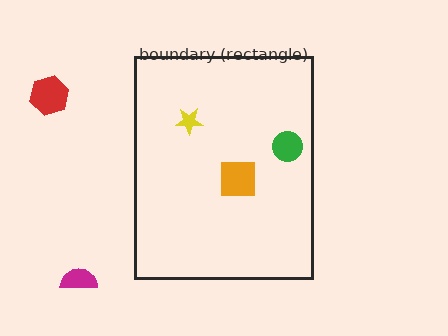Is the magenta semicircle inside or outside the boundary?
Outside.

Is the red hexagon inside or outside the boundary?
Outside.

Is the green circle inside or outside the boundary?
Inside.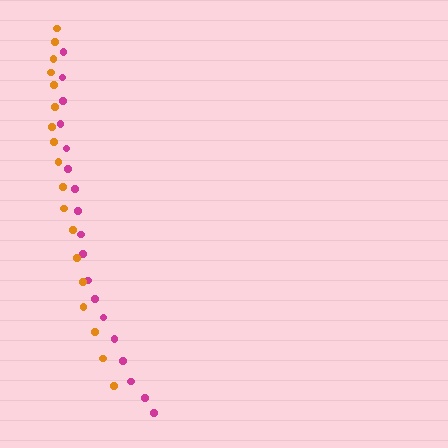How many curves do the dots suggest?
There are 2 distinct paths.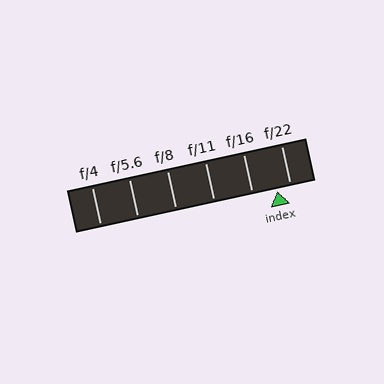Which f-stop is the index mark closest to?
The index mark is closest to f/22.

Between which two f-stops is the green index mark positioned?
The index mark is between f/16 and f/22.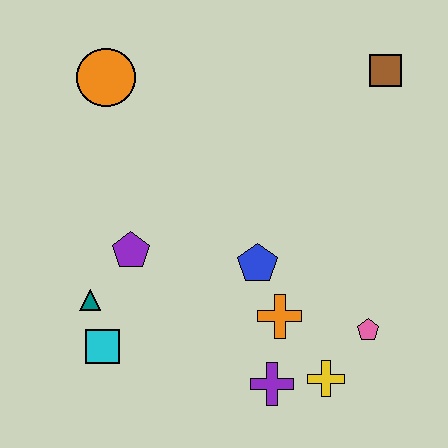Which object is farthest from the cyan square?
The brown square is farthest from the cyan square.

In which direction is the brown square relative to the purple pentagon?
The brown square is to the right of the purple pentagon.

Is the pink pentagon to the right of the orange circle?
Yes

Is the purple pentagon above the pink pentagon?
Yes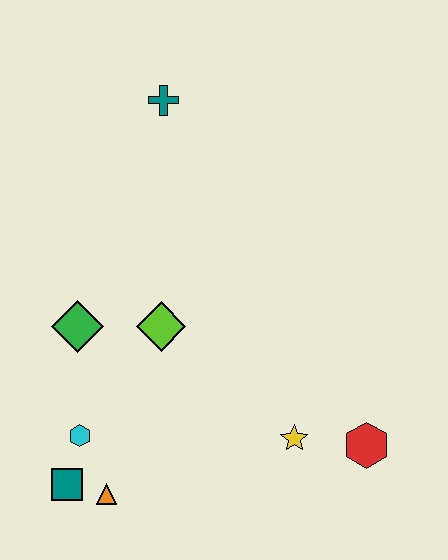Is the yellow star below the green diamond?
Yes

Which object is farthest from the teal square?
The teal cross is farthest from the teal square.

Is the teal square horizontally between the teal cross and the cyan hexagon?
No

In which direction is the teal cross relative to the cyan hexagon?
The teal cross is above the cyan hexagon.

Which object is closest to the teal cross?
The lime diamond is closest to the teal cross.